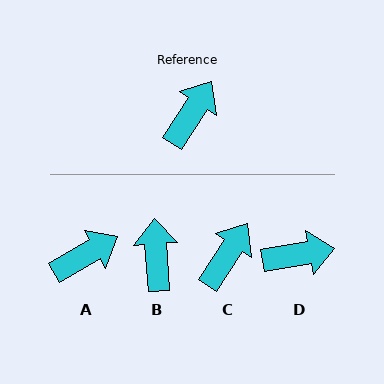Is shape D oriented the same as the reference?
No, it is off by about 47 degrees.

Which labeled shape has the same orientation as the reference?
C.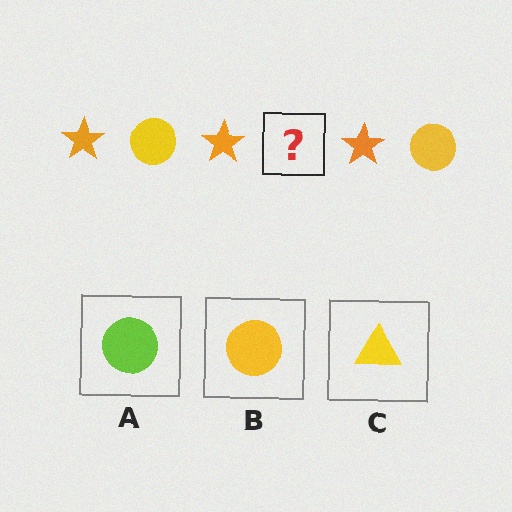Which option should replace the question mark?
Option B.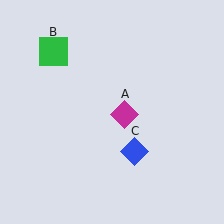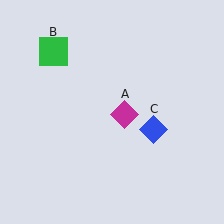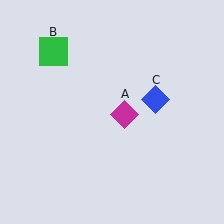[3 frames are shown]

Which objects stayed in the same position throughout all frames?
Magenta diamond (object A) and green square (object B) remained stationary.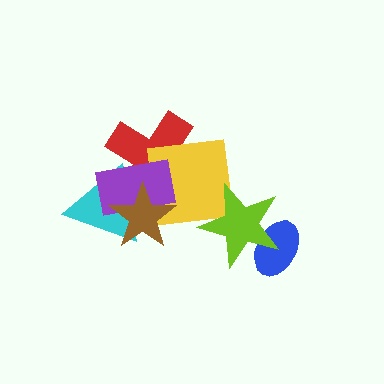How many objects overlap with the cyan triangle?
3 objects overlap with the cyan triangle.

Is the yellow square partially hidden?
Yes, it is partially covered by another shape.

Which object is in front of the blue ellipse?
The lime star is in front of the blue ellipse.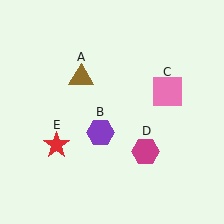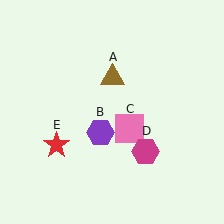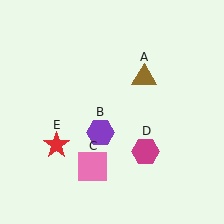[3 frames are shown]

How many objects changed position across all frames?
2 objects changed position: brown triangle (object A), pink square (object C).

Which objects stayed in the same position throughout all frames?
Purple hexagon (object B) and magenta hexagon (object D) and red star (object E) remained stationary.